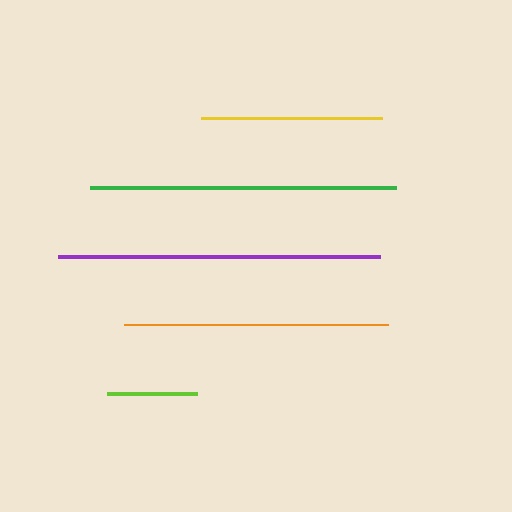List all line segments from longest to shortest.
From longest to shortest: purple, green, orange, yellow, lime.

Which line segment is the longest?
The purple line is the longest at approximately 321 pixels.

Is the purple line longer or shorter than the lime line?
The purple line is longer than the lime line.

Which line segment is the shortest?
The lime line is the shortest at approximately 90 pixels.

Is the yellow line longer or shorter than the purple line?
The purple line is longer than the yellow line.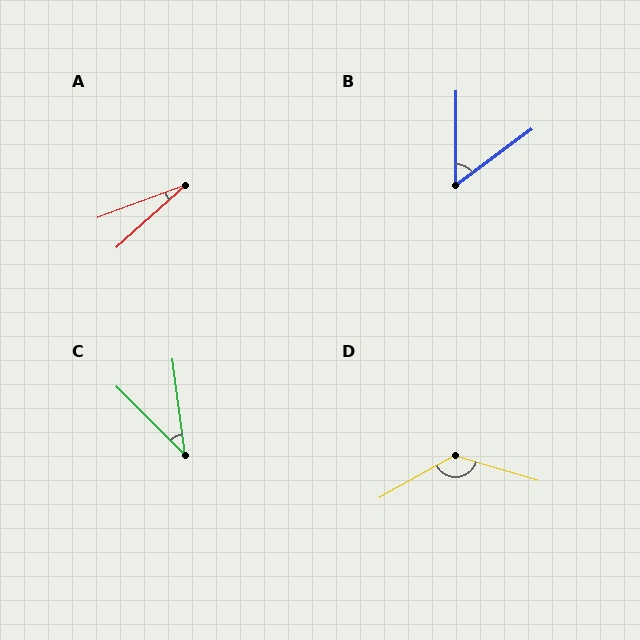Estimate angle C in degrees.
Approximately 37 degrees.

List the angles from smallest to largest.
A (22°), C (37°), B (53°), D (134°).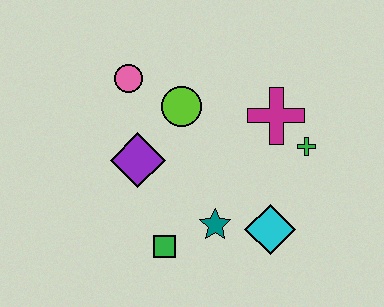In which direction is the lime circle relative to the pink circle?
The lime circle is to the right of the pink circle.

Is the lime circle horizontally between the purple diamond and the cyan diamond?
Yes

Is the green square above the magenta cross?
No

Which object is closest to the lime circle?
The pink circle is closest to the lime circle.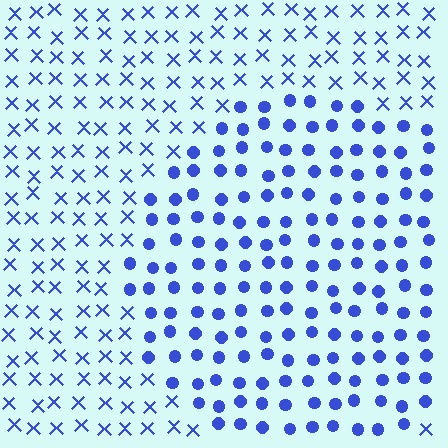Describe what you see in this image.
The image is filled with small blue elements arranged in a uniform grid. A circle-shaped region contains circles, while the surrounding area contains X marks. The boundary is defined purely by the change in element shape.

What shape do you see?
I see a circle.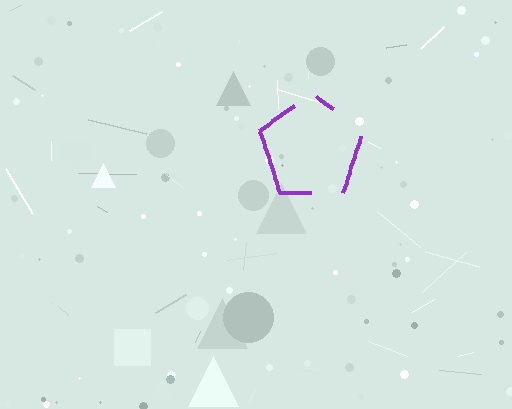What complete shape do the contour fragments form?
The contour fragments form a pentagon.